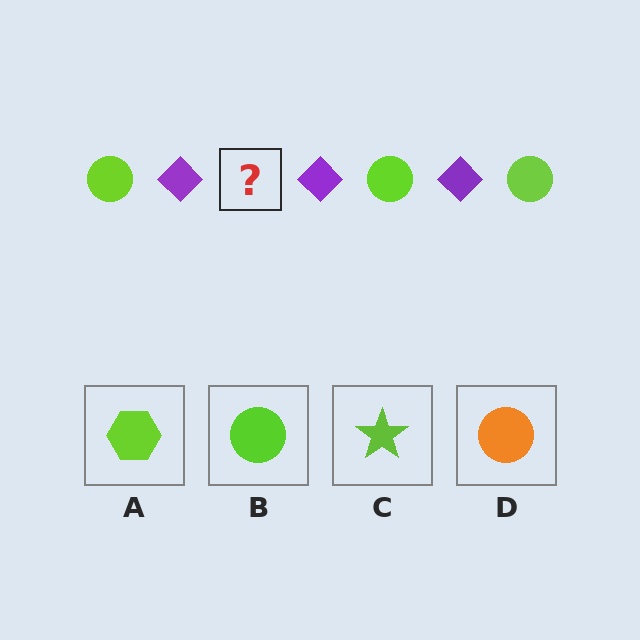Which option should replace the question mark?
Option B.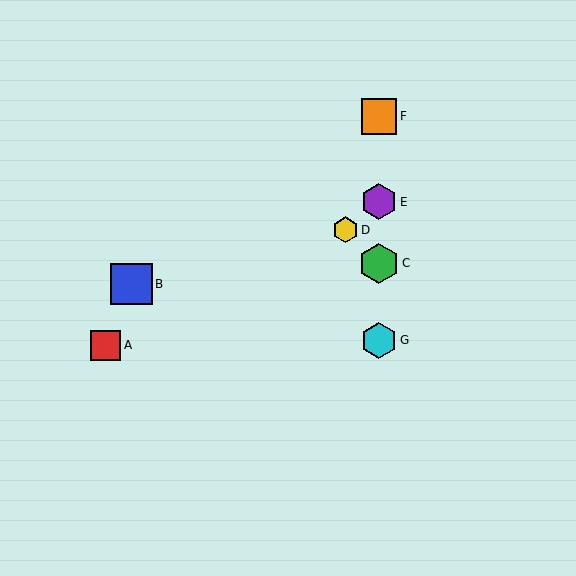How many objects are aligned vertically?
4 objects (C, E, F, G) are aligned vertically.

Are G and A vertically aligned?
No, G is at x≈379 and A is at x≈106.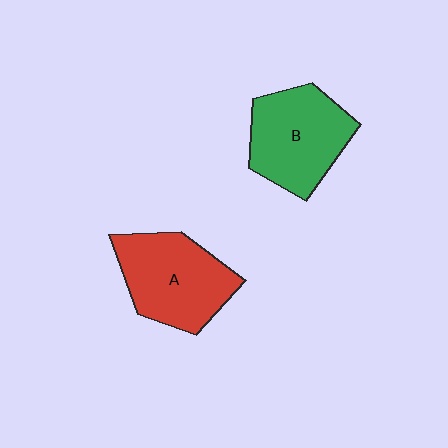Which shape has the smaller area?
Shape B (green).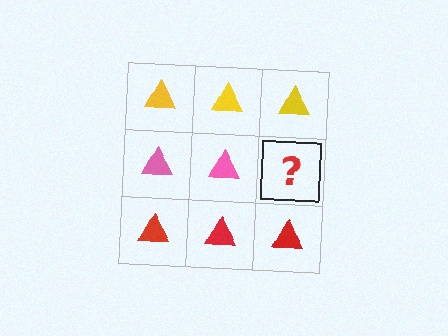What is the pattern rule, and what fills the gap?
The rule is that each row has a consistent color. The gap should be filled with a pink triangle.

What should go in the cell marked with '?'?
The missing cell should contain a pink triangle.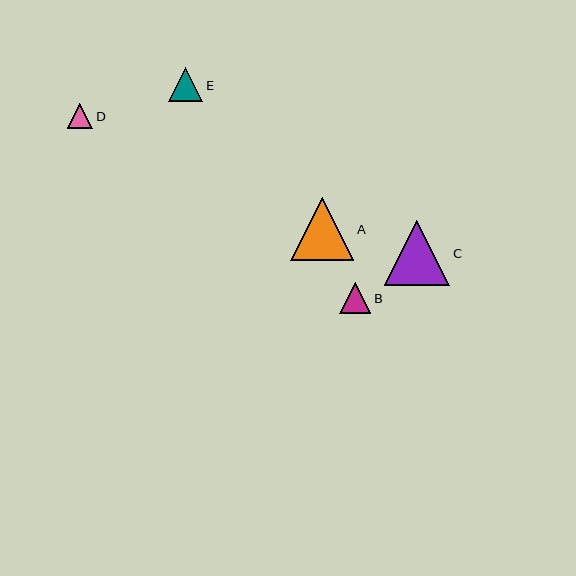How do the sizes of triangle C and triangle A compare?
Triangle C and triangle A are approximately the same size.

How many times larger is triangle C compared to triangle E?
Triangle C is approximately 1.9 times the size of triangle E.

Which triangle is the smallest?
Triangle D is the smallest with a size of approximately 25 pixels.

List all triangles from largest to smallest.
From largest to smallest: C, A, E, B, D.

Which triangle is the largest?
Triangle C is the largest with a size of approximately 65 pixels.